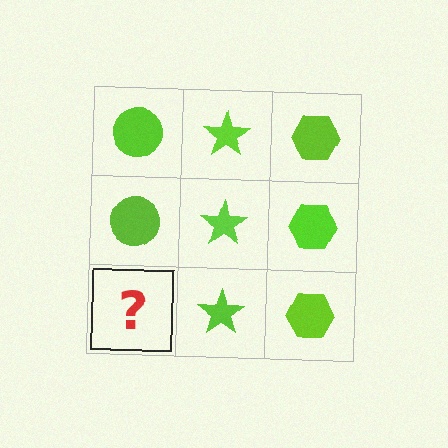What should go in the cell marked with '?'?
The missing cell should contain a lime circle.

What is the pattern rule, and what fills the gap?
The rule is that each column has a consistent shape. The gap should be filled with a lime circle.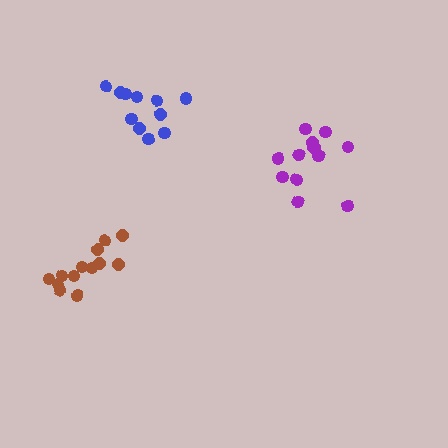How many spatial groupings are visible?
There are 3 spatial groupings.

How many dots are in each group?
Group 1: 13 dots, Group 2: 13 dots, Group 3: 11 dots (37 total).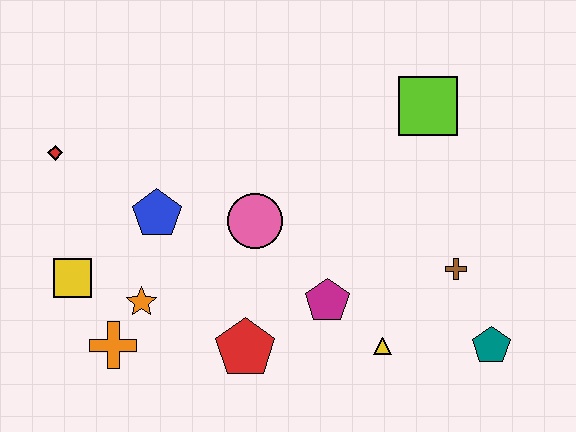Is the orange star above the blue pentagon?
No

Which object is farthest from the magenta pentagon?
The red diamond is farthest from the magenta pentagon.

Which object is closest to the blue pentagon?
The orange star is closest to the blue pentagon.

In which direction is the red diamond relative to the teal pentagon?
The red diamond is to the left of the teal pentagon.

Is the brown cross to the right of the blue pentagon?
Yes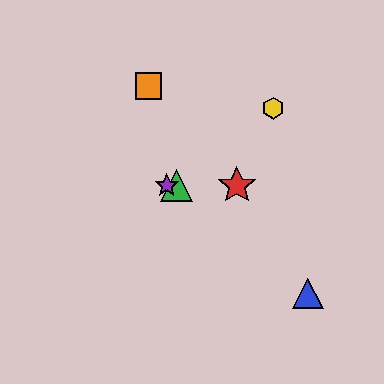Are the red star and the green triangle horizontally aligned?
Yes, both are at y≈186.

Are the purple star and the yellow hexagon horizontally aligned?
No, the purple star is at y≈186 and the yellow hexagon is at y≈108.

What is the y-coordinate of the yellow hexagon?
The yellow hexagon is at y≈108.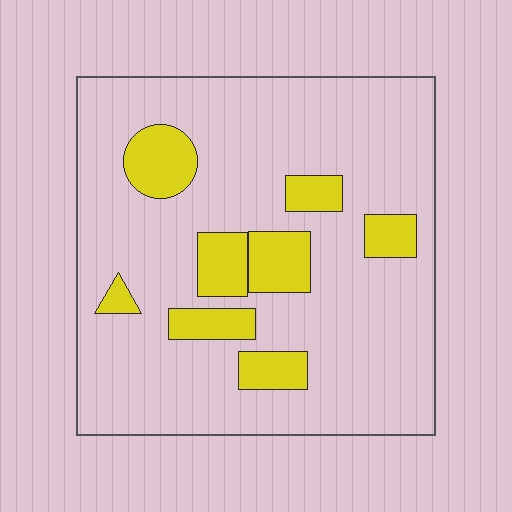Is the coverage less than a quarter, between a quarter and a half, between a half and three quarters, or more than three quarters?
Less than a quarter.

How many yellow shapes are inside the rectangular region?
8.